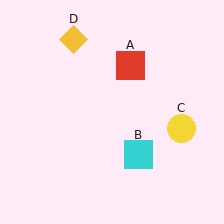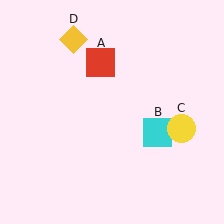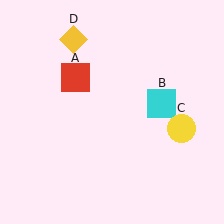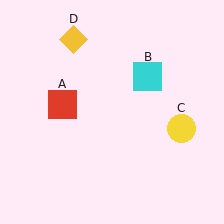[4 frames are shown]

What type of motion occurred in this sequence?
The red square (object A), cyan square (object B) rotated counterclockwise around the center of the scene.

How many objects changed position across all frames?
2 objects changed position: red square (object A), cyan square (object B).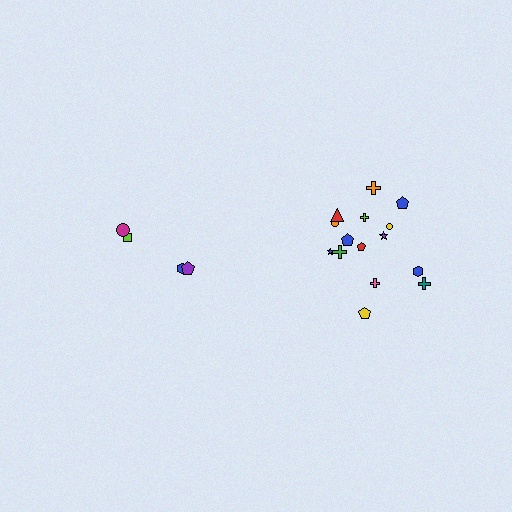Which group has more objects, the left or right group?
The right group.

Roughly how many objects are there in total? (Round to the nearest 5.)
Roughly 20 objects in total.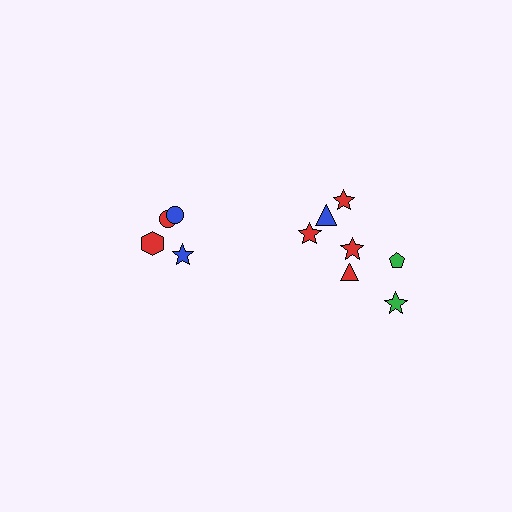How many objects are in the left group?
There are 4 objects.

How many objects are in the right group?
There are 7 objects.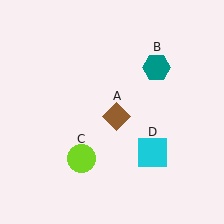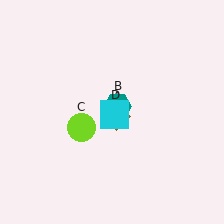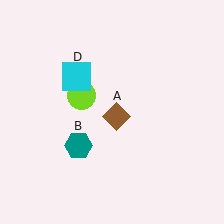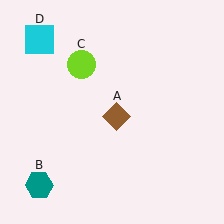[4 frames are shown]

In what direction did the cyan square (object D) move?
The cyan square (object D) moved up and to the left.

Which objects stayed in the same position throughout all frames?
Brown diamond (object A) remained stationary.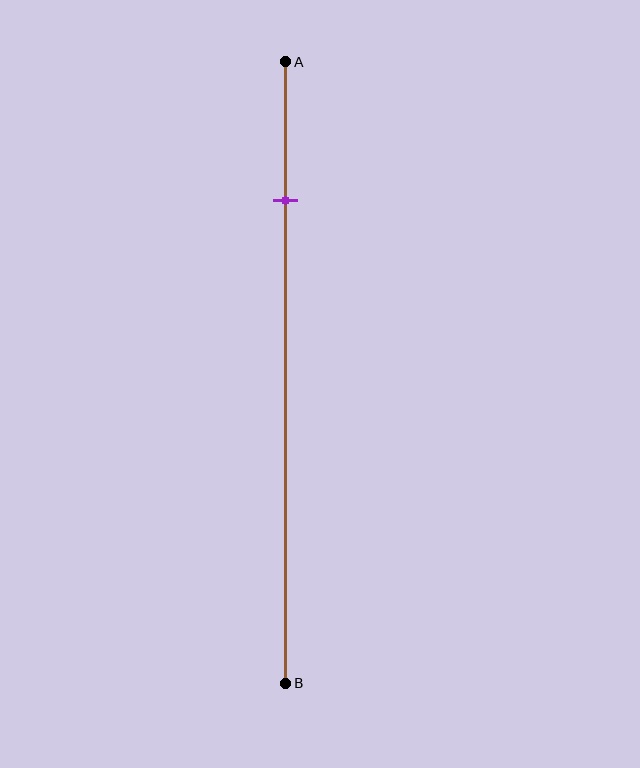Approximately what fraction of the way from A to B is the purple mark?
The purple mark is approximately 20% of the way from A to B.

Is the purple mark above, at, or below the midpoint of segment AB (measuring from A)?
The purple mark is above the midpoint of segment AB.